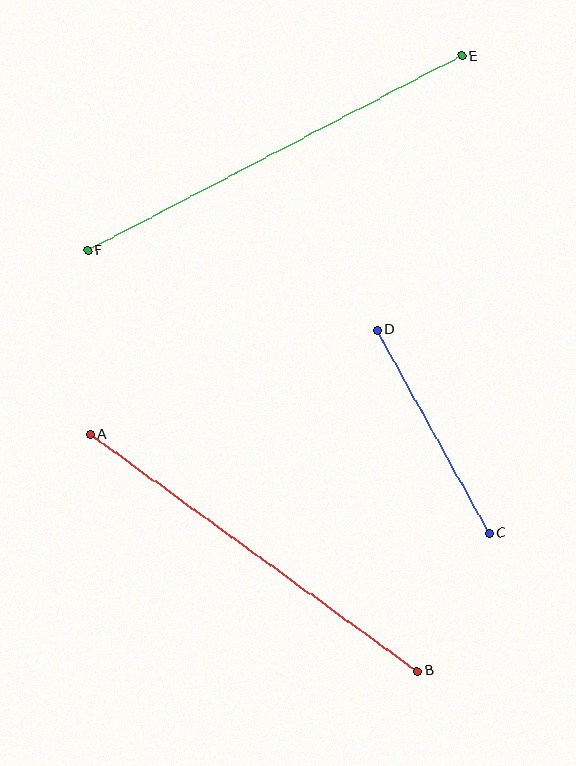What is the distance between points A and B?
The distance is approximately 404 pixels.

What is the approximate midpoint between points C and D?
The midpoint is at approximately (433, 431) pixels.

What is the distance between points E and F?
The distance is approximately 422 pixels.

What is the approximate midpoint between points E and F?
The midpoint is at approximately (275, 153) pixels.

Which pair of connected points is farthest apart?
Points E and F are farthest apart.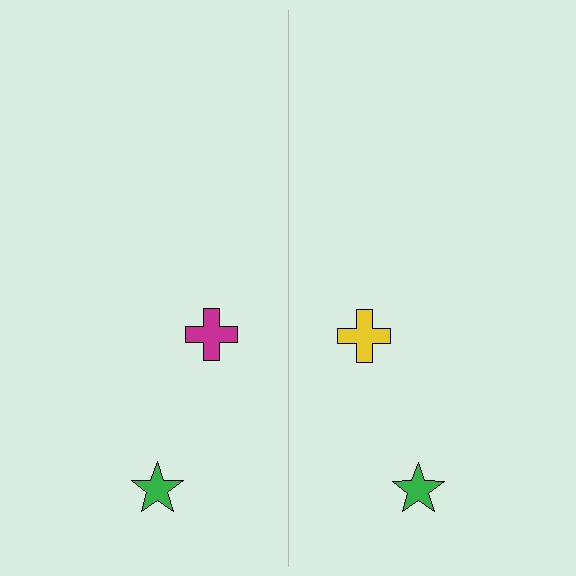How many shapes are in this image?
There are 4 shapes in this image.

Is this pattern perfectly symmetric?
No, the pattern is not perfectly symmetric. The yellow cross on the right side breaks the symmetry — its mirror counterpart is magenta.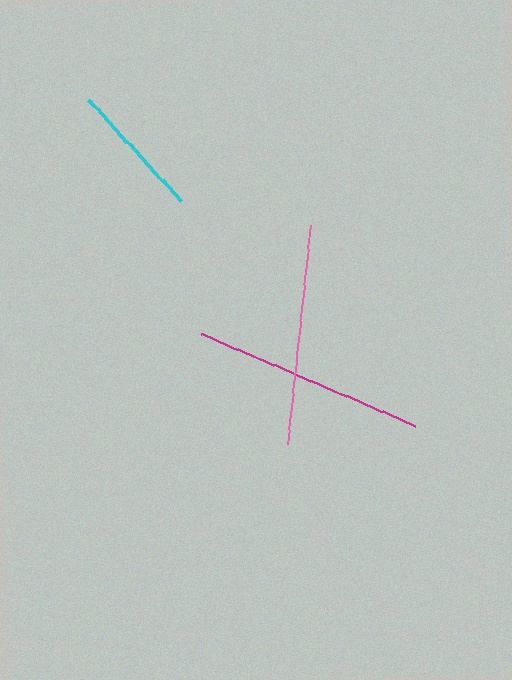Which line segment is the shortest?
The cyan line is the shortest at approximately 137 pixels.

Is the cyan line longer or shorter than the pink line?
The pink line is longer than the cyan line.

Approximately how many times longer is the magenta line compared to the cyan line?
The magenta line is approximately 1.7 times the length of the cyan line.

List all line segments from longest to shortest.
From longest to shortest: magenta, pink, cyan.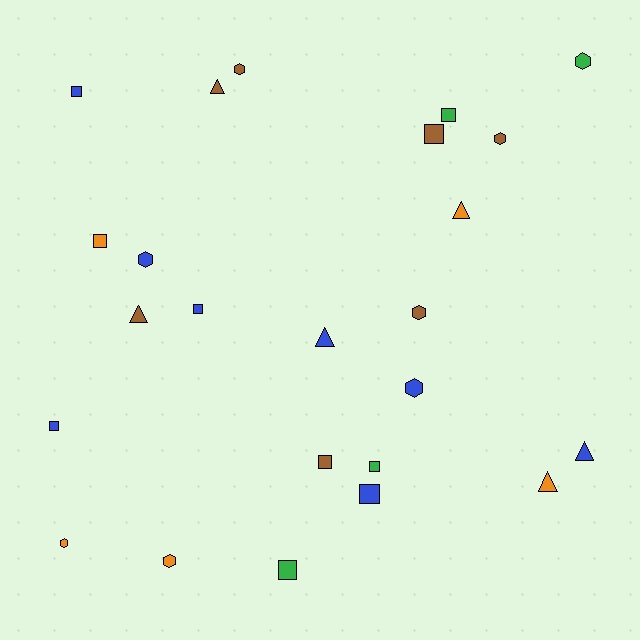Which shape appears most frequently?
Square, with 10 objects.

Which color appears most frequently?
Blue, with 8 objects.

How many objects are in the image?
There are 24 objects.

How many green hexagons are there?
There is 1 green hexagon.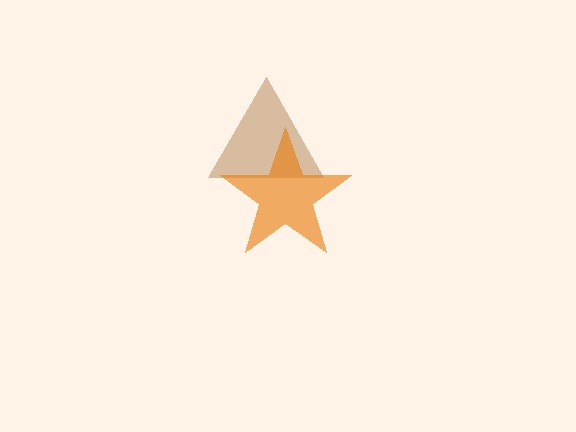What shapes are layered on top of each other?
The layered shapes are: a brown triangle, an orange star.